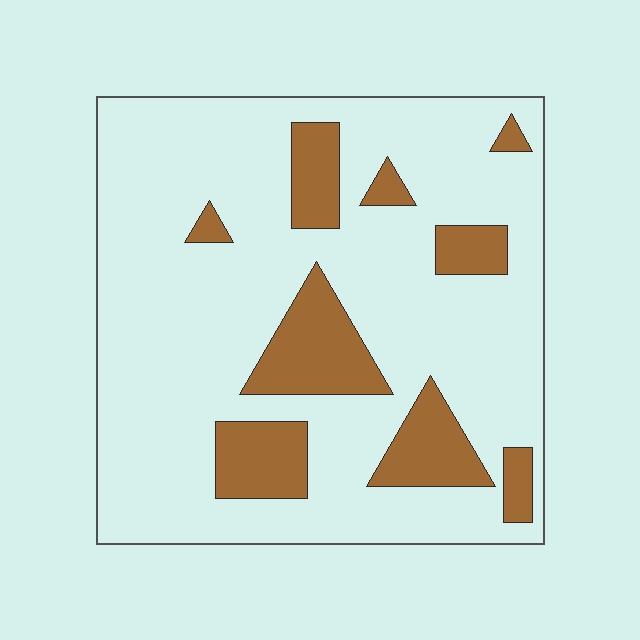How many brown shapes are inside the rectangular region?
9.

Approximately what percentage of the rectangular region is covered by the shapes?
Approximately 20%.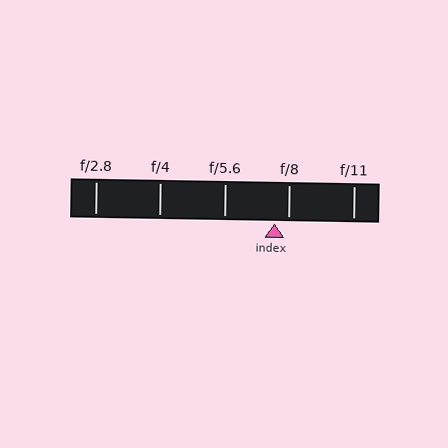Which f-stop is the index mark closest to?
The index mark is closest to f/8.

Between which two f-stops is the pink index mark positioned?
The index mark is between f/5.6 and f/8.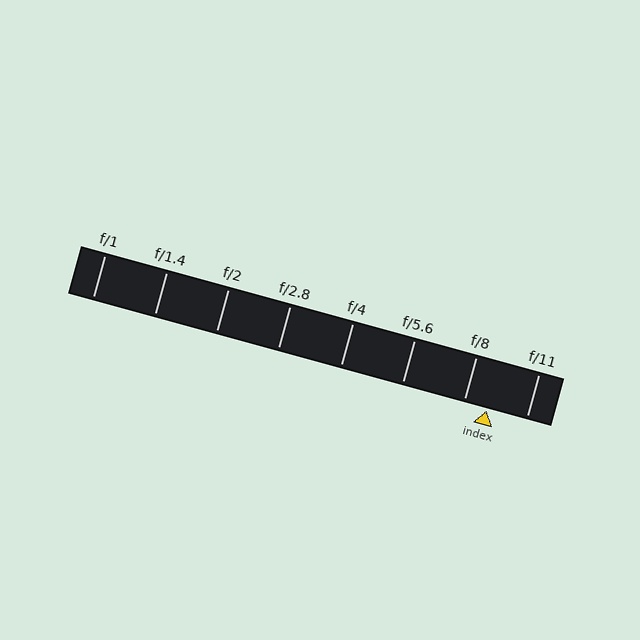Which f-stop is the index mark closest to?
The index mark is closest to f/8.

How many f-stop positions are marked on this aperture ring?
There are 8 f-stop positions marked.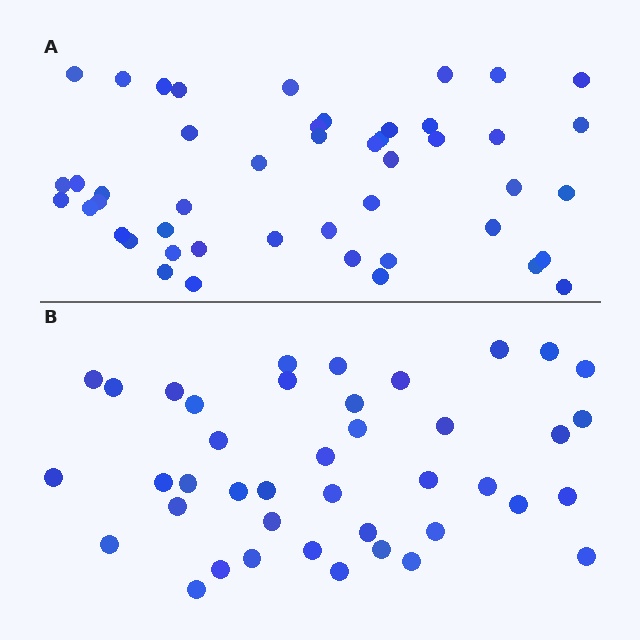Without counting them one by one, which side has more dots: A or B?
Region A (the top region) has more dots.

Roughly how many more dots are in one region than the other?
Region A has about 6 more dots than region B.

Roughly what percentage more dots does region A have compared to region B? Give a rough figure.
About 15% more.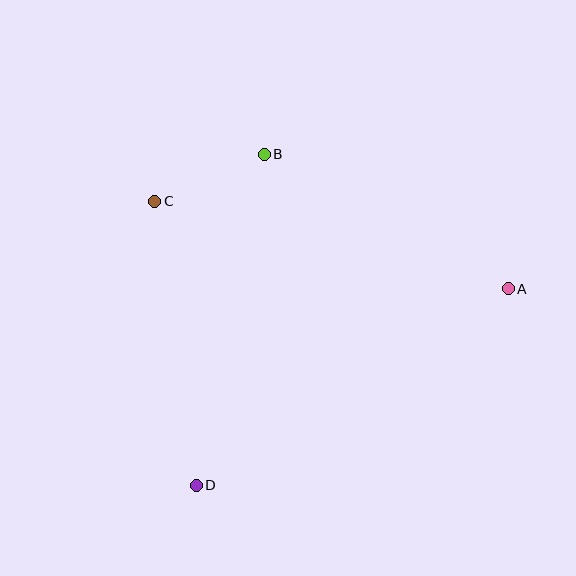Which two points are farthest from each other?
Points A and D are farthest from each other.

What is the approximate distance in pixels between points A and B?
The distance between A and B is approximately 279 pixels.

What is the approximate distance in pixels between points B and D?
The distance between B and D is approximately 338 pixels.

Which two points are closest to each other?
Points B and C are closest to each other.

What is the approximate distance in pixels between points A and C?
The distance between A and C is approximately 364 pixels.